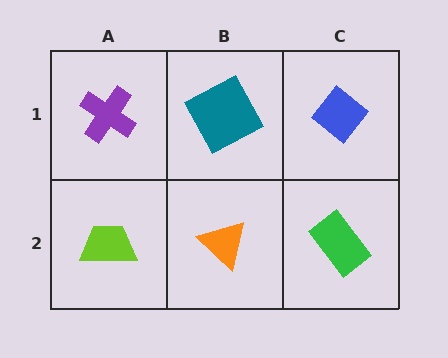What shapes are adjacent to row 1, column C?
A green rectangle (row 2, column C), a teal square (row 1, column B).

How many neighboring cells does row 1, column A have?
2.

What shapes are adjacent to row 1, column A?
A lime trapezoid (row 2, column A), a teal square (row 1, column B).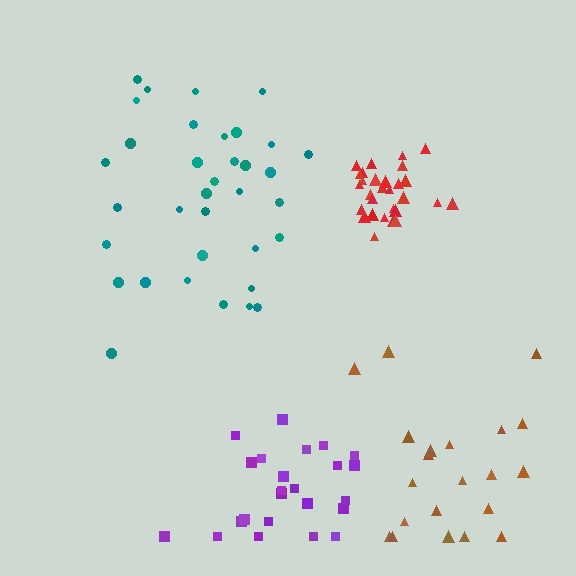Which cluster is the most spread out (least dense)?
Brown.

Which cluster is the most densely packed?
Red.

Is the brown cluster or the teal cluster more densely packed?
Teal.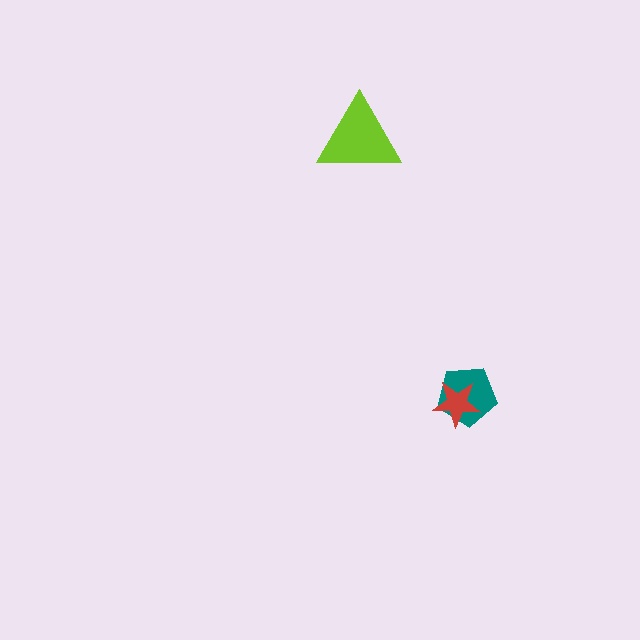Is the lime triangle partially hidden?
No, no other shape covers it.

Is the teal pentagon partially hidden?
Yes, it is partially covered by another shape.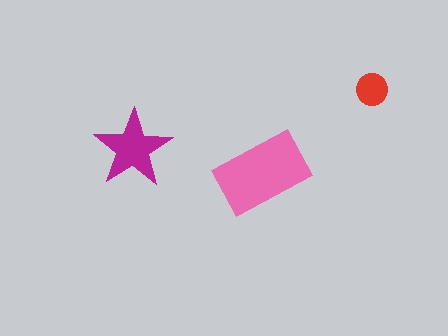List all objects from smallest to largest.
The red circle, the magenta star, the pink rectangle.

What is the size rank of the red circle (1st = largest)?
3rd.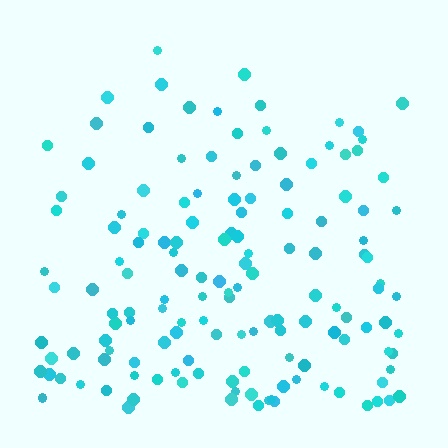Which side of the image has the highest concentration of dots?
The bottom.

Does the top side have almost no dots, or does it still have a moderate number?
Still a moderate number, just noticeably fewer than the bottom.